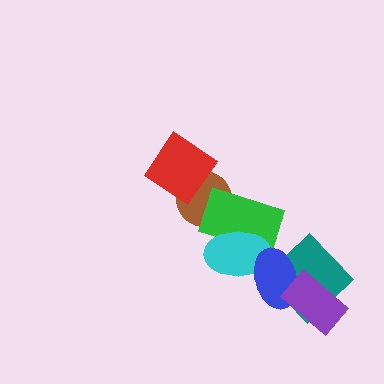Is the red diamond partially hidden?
No, no other shape covers it.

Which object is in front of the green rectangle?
The cyan ellipse is in front of the green rectangle.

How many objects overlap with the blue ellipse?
3 objects overlap with the blue ellipse.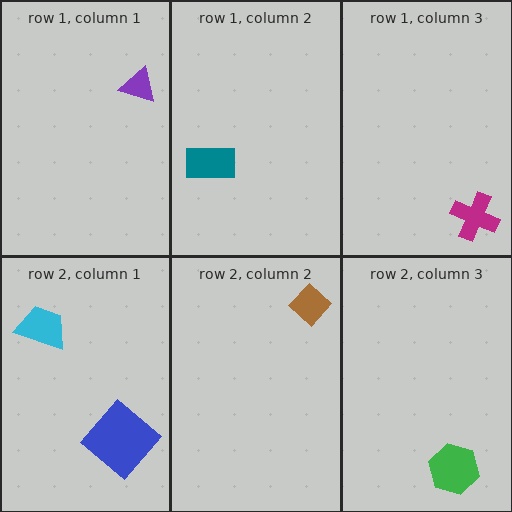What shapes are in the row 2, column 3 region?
The green hexagon.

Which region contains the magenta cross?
The row 1, column 3 region.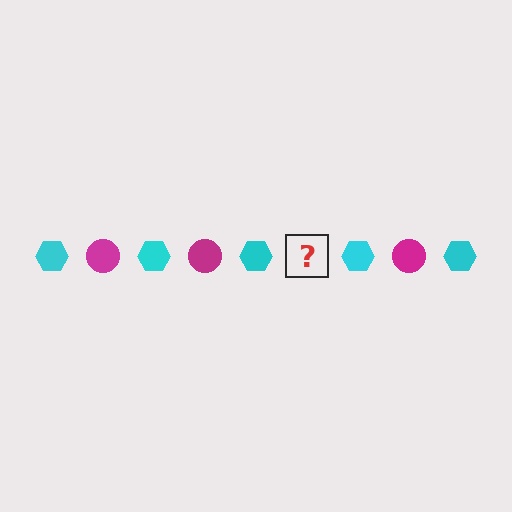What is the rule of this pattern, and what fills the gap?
The rule is that the pattern alternates between cyan hexagon and magenta circle. The gap should be filled with a magenta circle.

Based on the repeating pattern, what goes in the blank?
The blank should be a magenta circle.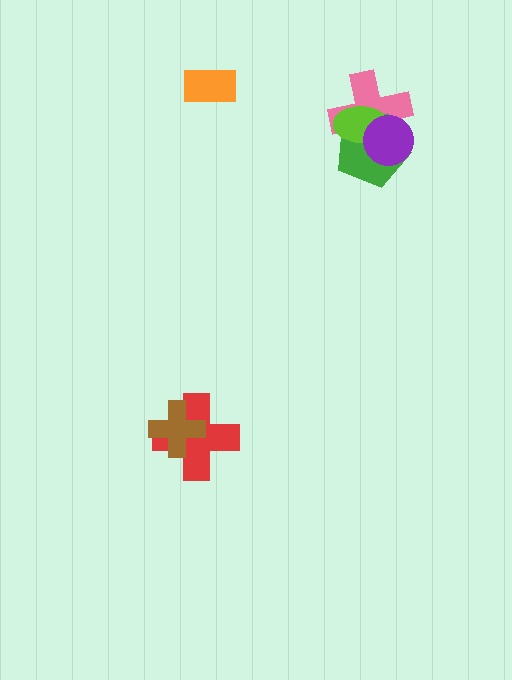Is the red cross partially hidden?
Yes, it is partially covered by another shape.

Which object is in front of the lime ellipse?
The purple circle is in front of the lime ellipse.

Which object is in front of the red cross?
The brown cross is in front of the red cross.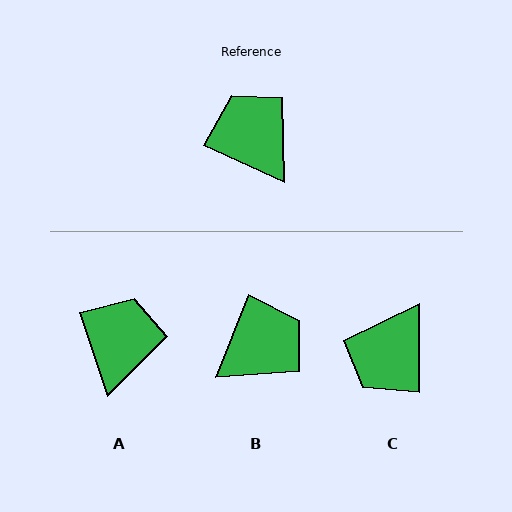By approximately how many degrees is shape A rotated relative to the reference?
Approximately 47 degrees clockwise.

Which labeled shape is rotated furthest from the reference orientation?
C, about 114 degrees away.